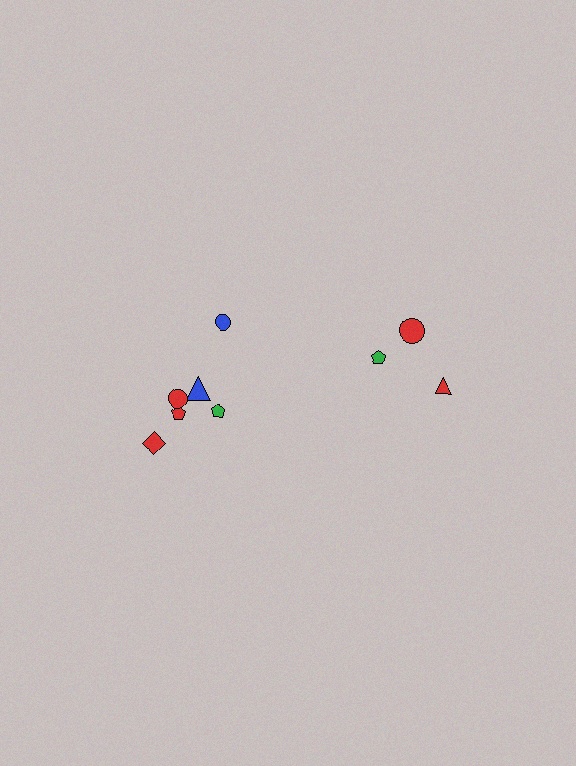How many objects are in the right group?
There are 3 objects.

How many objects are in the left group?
There are 6 objects.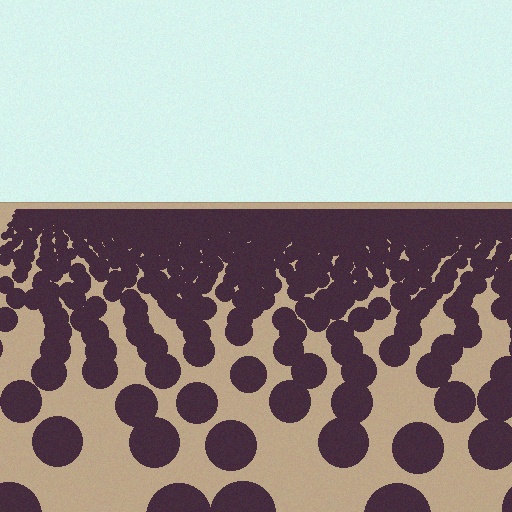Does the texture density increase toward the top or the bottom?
Density increases toward the top.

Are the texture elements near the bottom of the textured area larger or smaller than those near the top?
Larger. Near the bottom, elements are closer to the viewer and appear at a bigger on-screen size.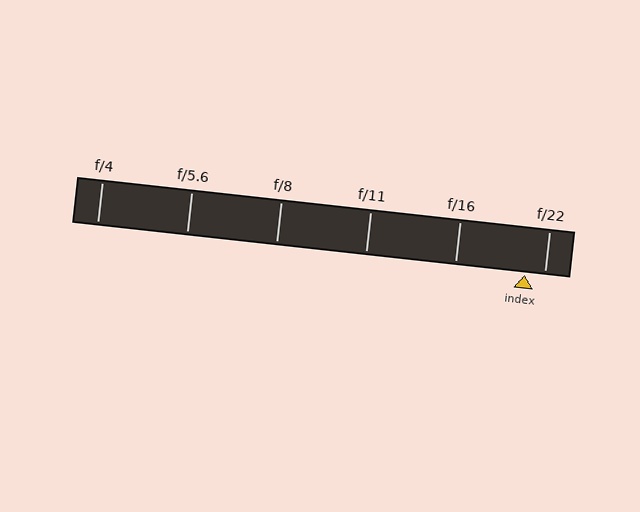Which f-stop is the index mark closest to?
The index mark is closest to f/22.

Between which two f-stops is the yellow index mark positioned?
The index mark is between f/16 and f/22.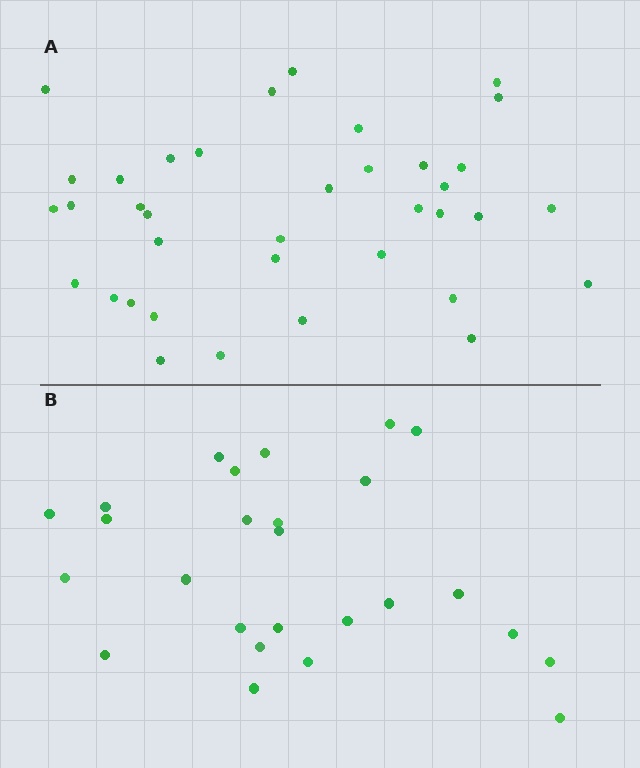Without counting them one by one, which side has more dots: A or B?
Region A (the top region) has more dots.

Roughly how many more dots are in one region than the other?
Region A has roughly 12 or so more dots than region B.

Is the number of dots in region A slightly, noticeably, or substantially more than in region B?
Region A has noticeably more, but not dramatically so. The ratio is roughly 1.4 to 1.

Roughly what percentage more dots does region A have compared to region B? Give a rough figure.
About 40% more.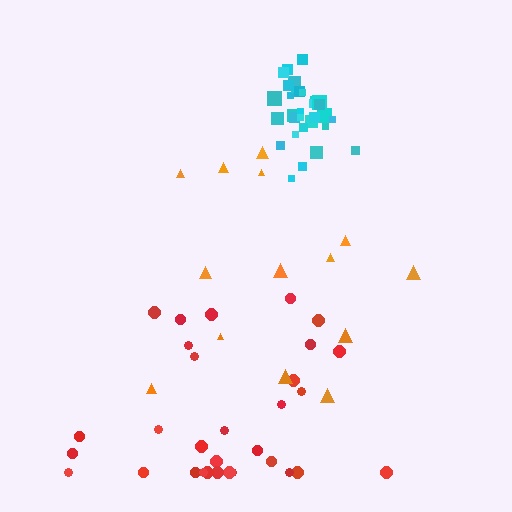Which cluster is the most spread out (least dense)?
Orange.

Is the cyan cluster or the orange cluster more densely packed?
Cyan.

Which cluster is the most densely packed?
Cyan.